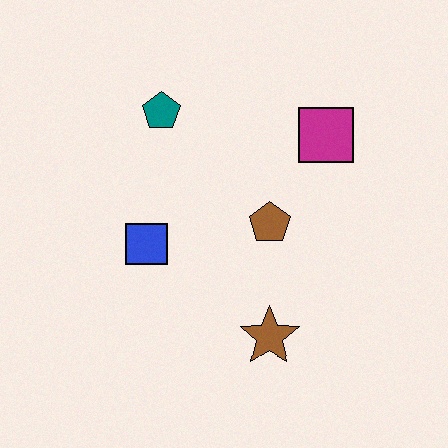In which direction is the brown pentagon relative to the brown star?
The brown pentagon is above the brown star.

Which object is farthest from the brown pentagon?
The teal pentagon is farthest from the brown pentagon.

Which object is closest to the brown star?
The brown pentagon is closest to the brown star.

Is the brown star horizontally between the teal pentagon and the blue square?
No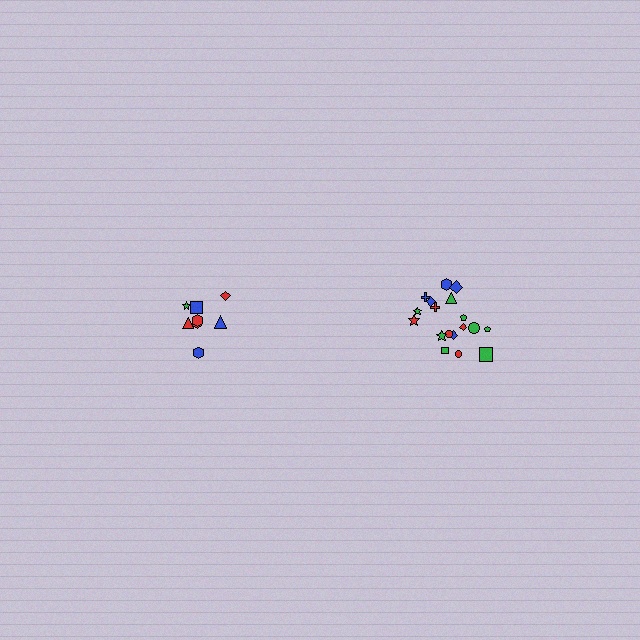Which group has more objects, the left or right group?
The right group.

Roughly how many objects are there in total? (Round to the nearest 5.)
Roughly 25 objects in total.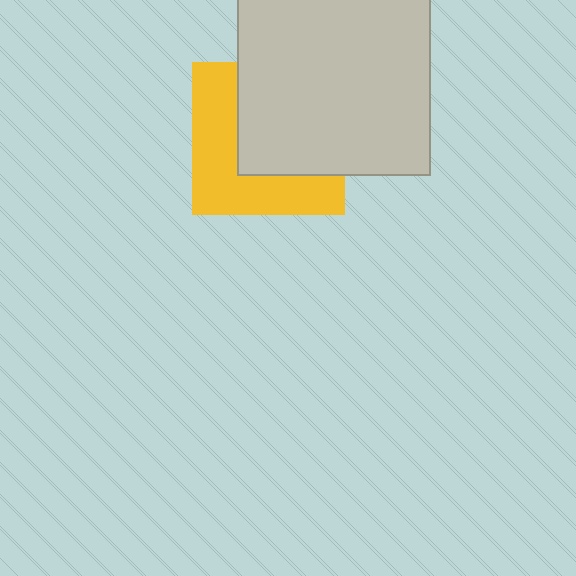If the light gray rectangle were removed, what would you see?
You would see the complete yellow square.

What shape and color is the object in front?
The object in front is a light gray rectangle.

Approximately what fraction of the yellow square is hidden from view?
Roughly 52% of the yellow square is hidden behind the light gray rectangle.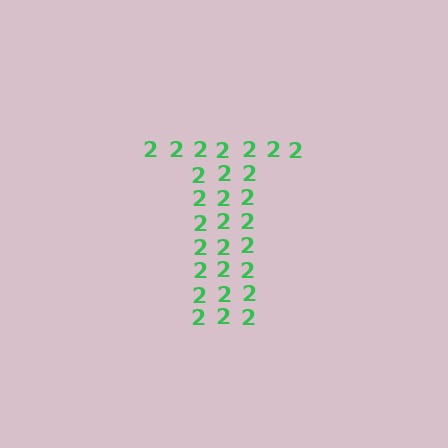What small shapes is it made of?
It is made of small digit 2's.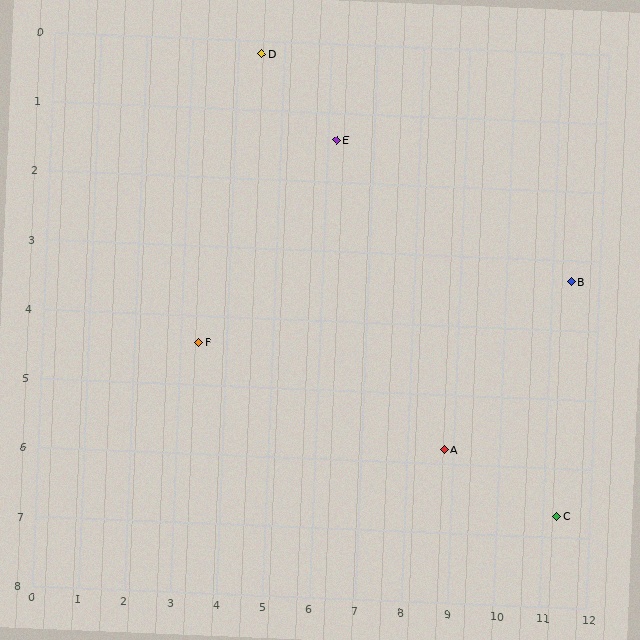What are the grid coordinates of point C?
Point C is at approximately (11.3, 6.7).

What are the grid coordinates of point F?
Point F is at approximately (3.4, 4.4).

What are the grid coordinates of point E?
Point E is at approximately (6.2, 1.4).